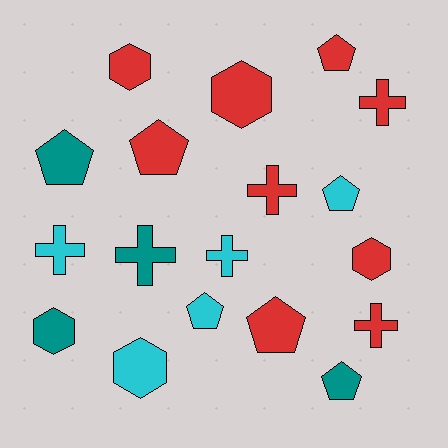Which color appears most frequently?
Red, with 9 objects.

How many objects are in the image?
There are 18 objects.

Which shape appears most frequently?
Pentagon, with 7 objects.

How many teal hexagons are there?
There is 1 teal hexagon.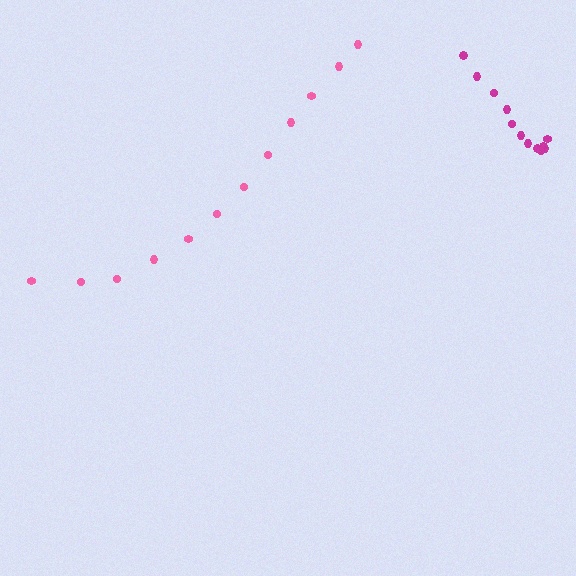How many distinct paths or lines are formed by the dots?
There are 2 distinct paths.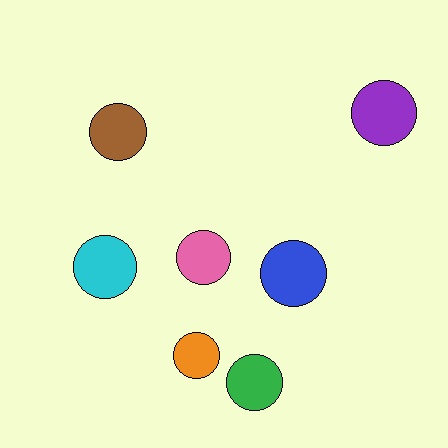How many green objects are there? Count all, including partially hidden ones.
There is 1 green object.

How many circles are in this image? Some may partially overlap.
There are 7 circles.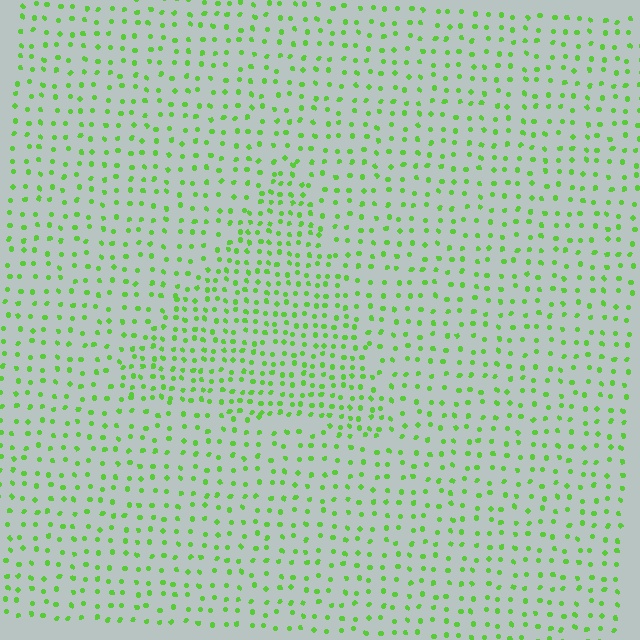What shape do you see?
I see a triangle.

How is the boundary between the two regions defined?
The boundary is defined by a change in element density (approximately 1.7x ratio). All elements are the same color, size, and shape.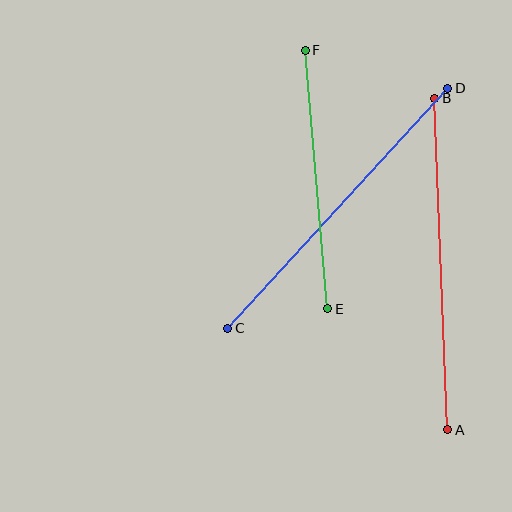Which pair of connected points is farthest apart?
Points A and B are farthest apart.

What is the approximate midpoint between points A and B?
The midpoint is at approximately (441, 264) pixels.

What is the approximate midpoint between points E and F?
The midpoint is at approximately (316, 179) pixels.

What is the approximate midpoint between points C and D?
The midpoint is at approximately (338, 208) pixels.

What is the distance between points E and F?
The distance is approximately 259 pixels.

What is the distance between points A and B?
The distance is approximately 332 pixels.